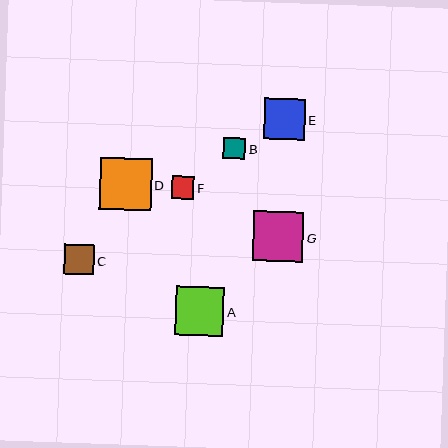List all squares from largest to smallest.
From largest to smallest: D, G, A, E, C, F, B.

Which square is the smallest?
Square B is the smallest with a size of approximately 22 pixels.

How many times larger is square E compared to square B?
Square E is approximately 1.9 times the size of square B.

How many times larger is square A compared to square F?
Square A is approximately 2.1 times the size of square F.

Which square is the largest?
Square D is the largest with a size of approximately 52 pixels.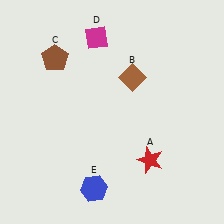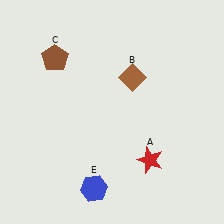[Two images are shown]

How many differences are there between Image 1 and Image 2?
There is 1 difference between the two images.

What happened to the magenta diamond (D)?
The magenta diamond (D) was removed in Image 2. It was in the top-left area of Image 1.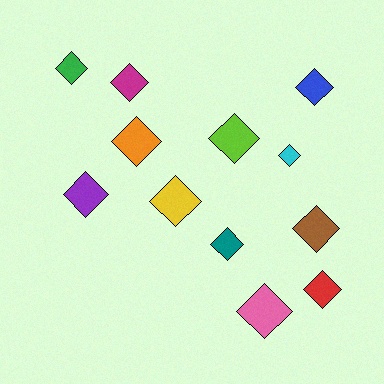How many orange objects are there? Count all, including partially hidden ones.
There is 1 orange object.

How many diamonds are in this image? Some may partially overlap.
There are 12 diamonds.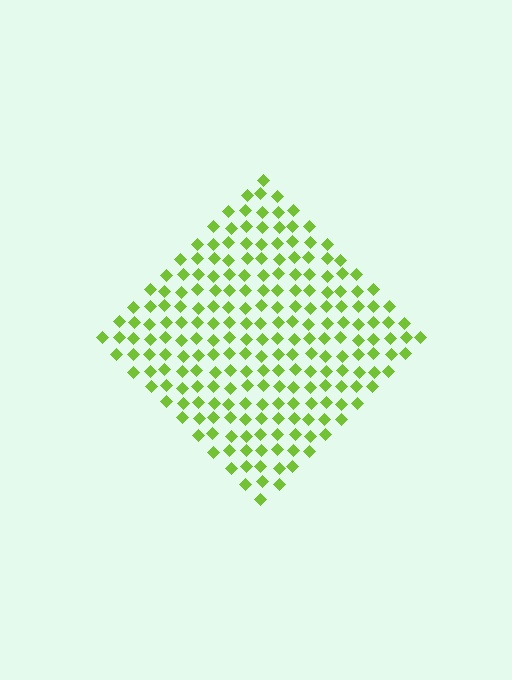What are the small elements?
The small elements are diamonds.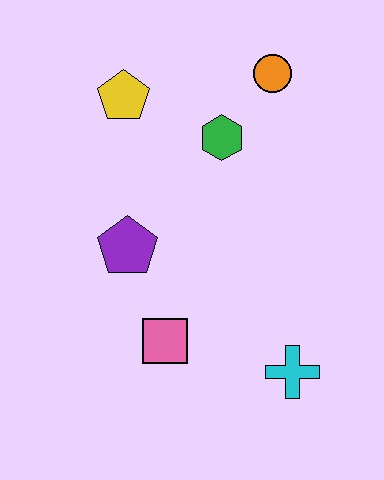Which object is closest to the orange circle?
The green hexagon is closest to the orange circle.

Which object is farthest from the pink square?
The orange circle is farthest from the pink square.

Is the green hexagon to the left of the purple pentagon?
No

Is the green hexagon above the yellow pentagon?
No